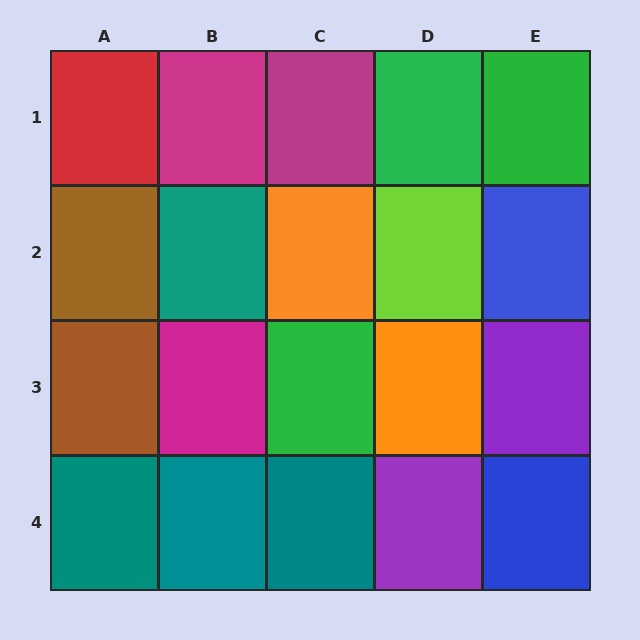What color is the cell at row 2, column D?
Lime.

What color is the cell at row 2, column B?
Teal.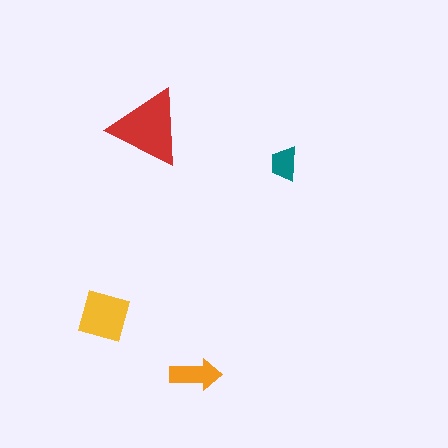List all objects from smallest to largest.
The teal trapezoid, the orange arrow, the yellow diamond, the red triangle.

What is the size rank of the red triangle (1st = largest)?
1st.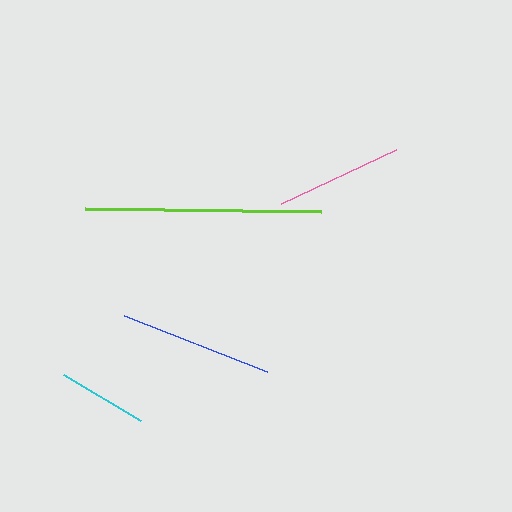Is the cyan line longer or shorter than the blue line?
The blue line is longer than the cyan line.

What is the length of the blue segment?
The blue segment is approximately 154 pixels long.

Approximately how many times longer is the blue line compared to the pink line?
The blue line is approximately 1.2 times the length of the pink line.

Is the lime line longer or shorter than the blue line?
The lime line is longer than the blue line.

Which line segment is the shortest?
The cyan line is the shortest at approximately 90 pixels.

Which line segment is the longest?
The lime line is the longest at approximately 236 pixels.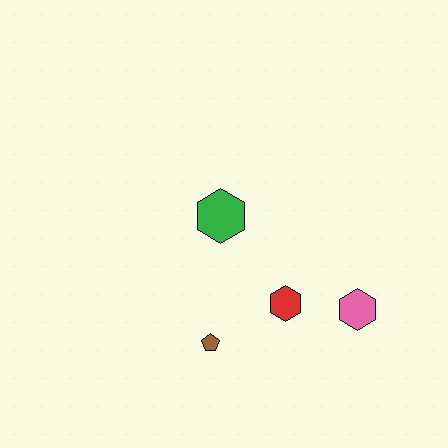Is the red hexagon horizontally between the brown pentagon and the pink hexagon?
Yes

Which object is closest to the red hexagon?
The pink hexagon is closest to the red hexagon.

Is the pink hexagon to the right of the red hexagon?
Yes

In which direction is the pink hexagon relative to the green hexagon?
The pink hexagon is to the right of the green hexagon.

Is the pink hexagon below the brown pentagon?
No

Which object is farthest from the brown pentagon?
The pink hexagon is farthest from the brown pentagon.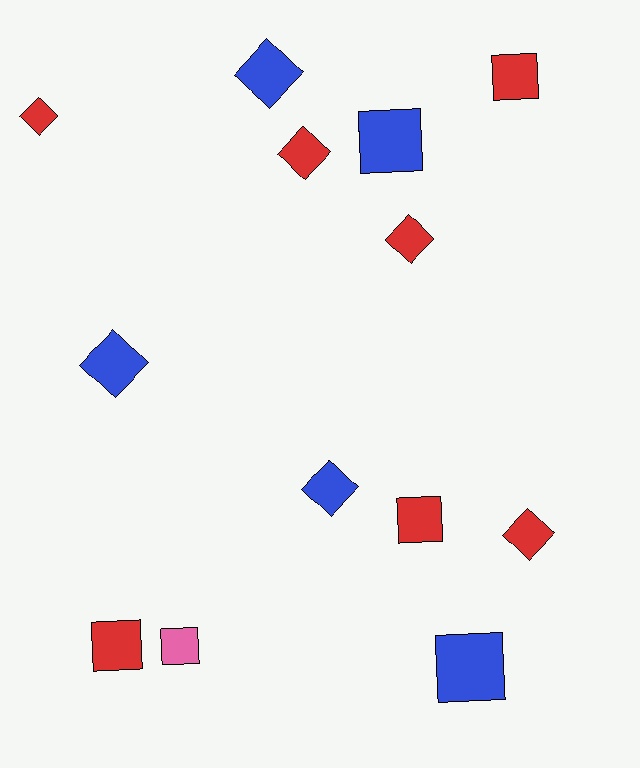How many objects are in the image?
There are 13 objects.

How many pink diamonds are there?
There are no pink diamonds.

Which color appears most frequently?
Red, with 7 objects.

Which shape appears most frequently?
Diamond, with 7 objects.